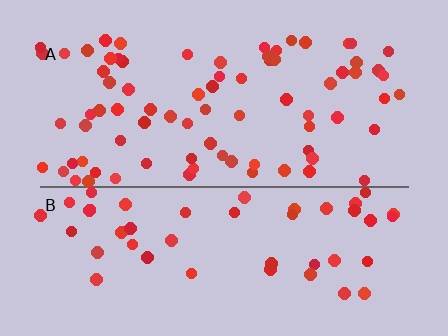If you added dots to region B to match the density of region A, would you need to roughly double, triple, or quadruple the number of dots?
Approximately double.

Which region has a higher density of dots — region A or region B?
A (the top).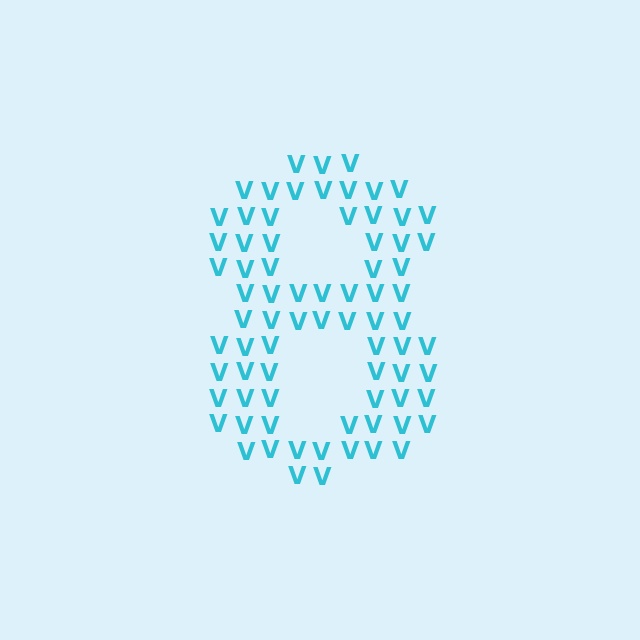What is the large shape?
The large shape is the digit 8.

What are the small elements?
The small elements are letter V's.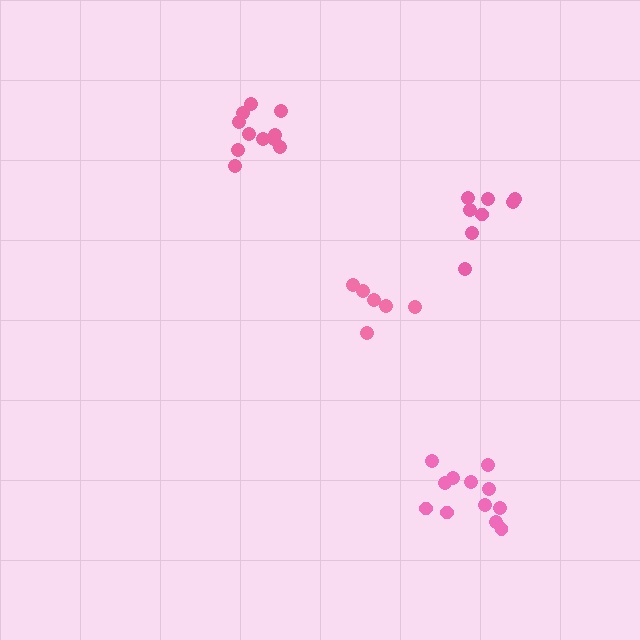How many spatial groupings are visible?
There are 4 spatial groupings.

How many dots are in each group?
Group 1: 11 dots, Group 2: 8 dots, Group 3: 12 dots, Group 4: 6 dots (37 total).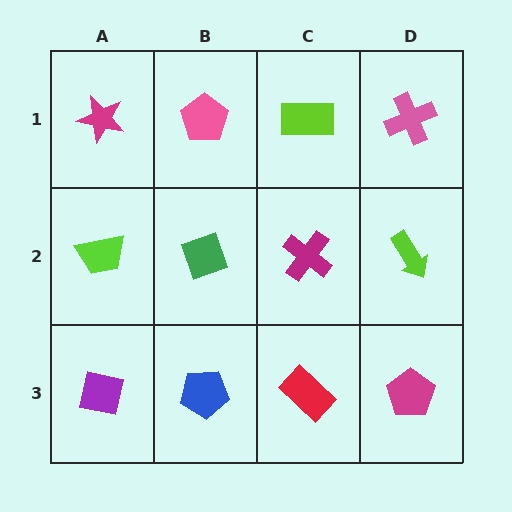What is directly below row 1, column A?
A lime trapezoid.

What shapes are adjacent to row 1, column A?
A lime trapezoid (row 2, column A), a pink pentagon (row 1, column B).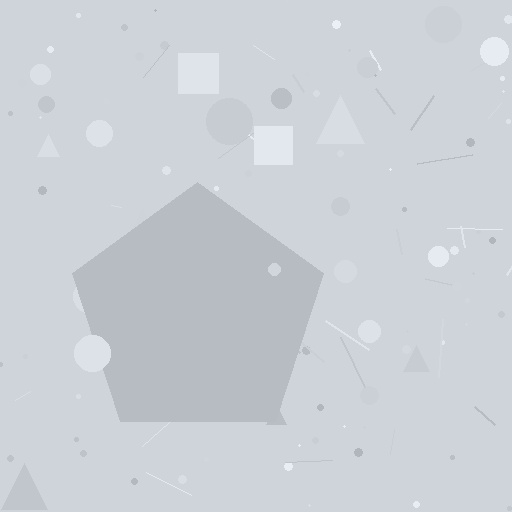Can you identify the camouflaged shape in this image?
The camouflaged shape is a pentagon.